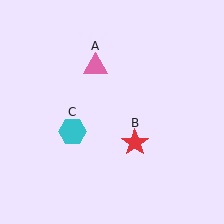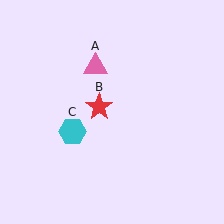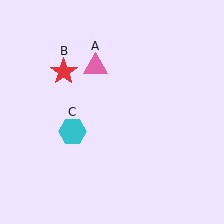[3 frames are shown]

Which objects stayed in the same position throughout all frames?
Pink triangle (object A) and cyan hexagon (object C) remained stationary.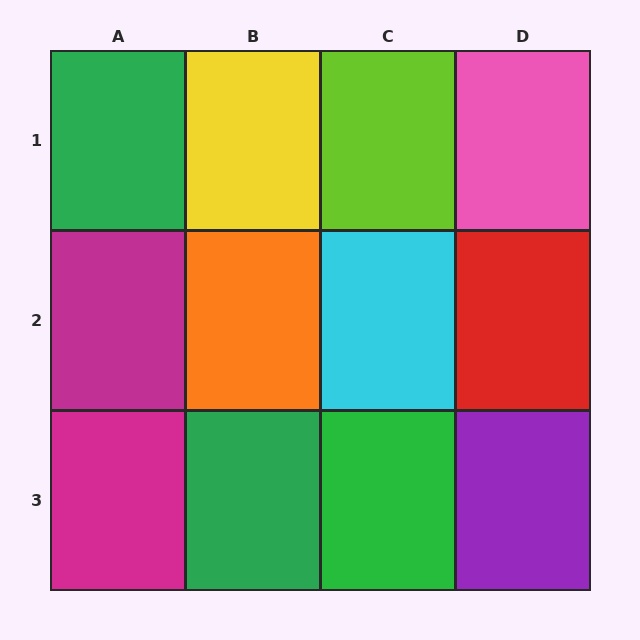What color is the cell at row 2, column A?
Magenta.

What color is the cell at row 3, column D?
Purple.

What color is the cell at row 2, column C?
Cyan.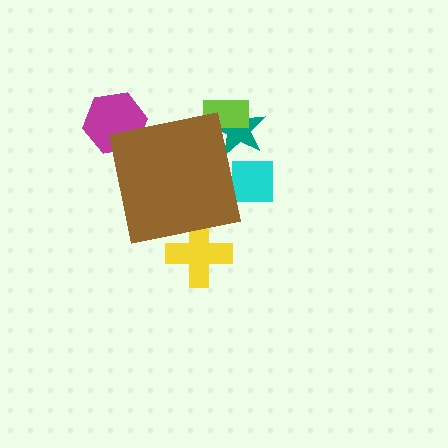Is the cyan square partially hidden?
Yes, the cyan square is partially hidden behind the brown square.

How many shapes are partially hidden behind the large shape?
5 shapes are partially hidden.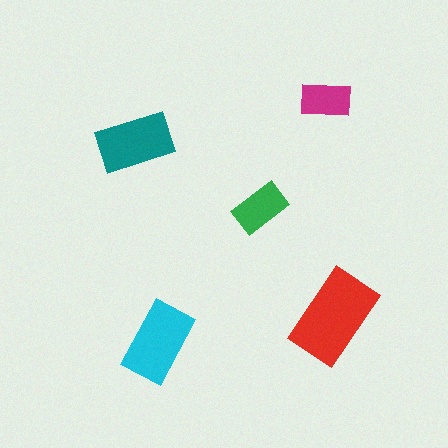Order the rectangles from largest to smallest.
the red one, the cyan one, the teal one, the green one, the magenta one.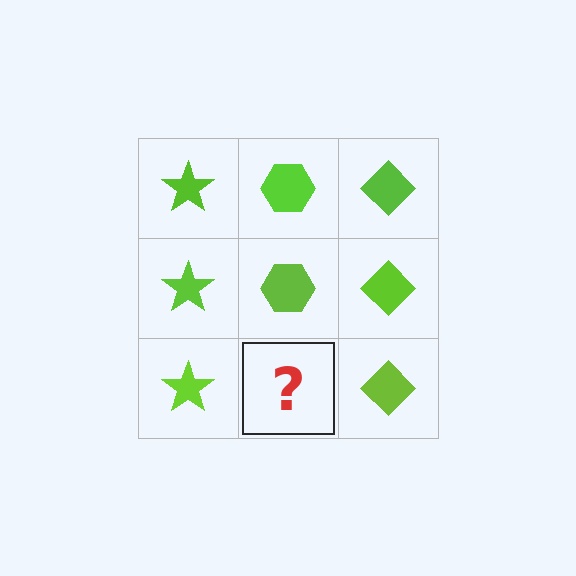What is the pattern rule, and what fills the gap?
The rule is that each column has a consistent shape. The gap should be filled with a lime hexagon.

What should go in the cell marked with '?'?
The missing cell should contain a lime hexagon.